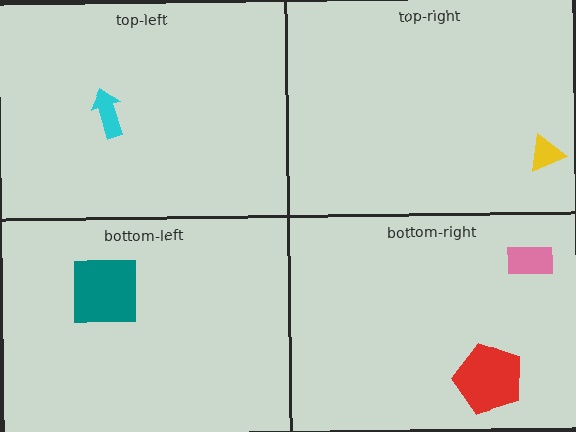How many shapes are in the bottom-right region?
2.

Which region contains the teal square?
The bottom-left region.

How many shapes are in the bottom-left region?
1.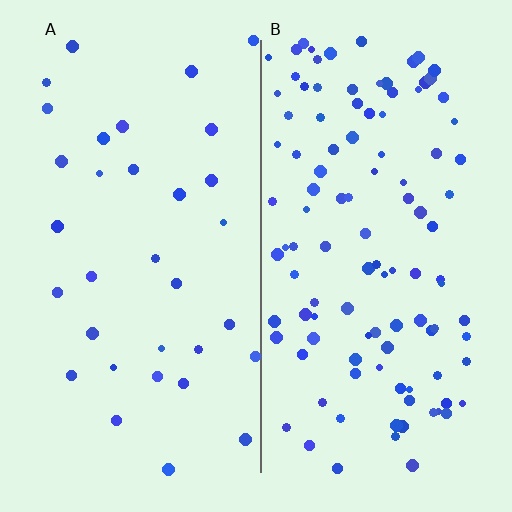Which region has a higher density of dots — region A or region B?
B (the right).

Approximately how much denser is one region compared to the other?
Approximately 3.4× — region B over region A.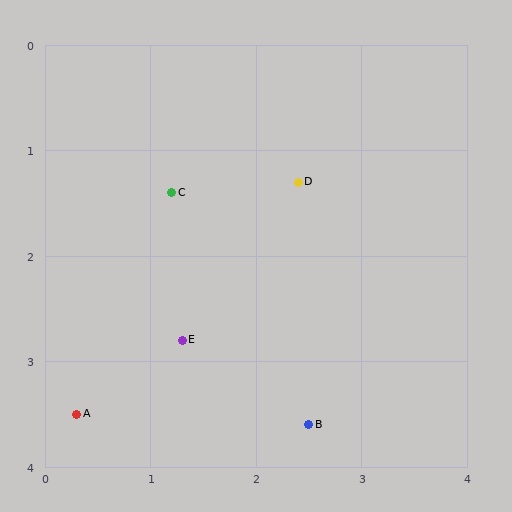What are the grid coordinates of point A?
Point A is at approximately (0.3, 3.5).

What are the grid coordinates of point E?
Point E is at approximately (1.3, 2.8).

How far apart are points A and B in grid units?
Points A and B are about 2.2 grid units apart.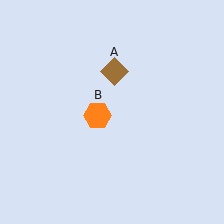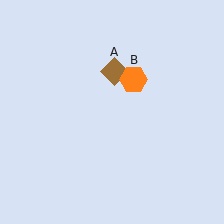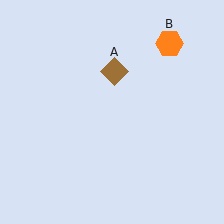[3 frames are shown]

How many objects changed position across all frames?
1 object changed position: orange hexagon (object B).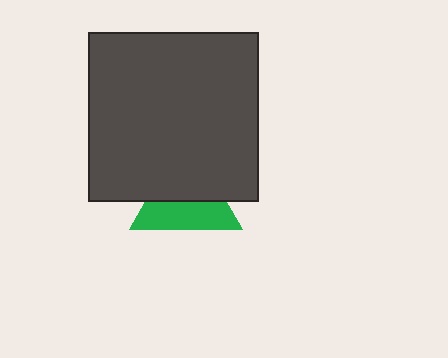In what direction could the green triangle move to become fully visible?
The green triangle could move down. That would shift it out from behind the dark gray square entirely.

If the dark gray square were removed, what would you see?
You would see the complete green triangle.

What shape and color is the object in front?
The object in front is a dark gray square.